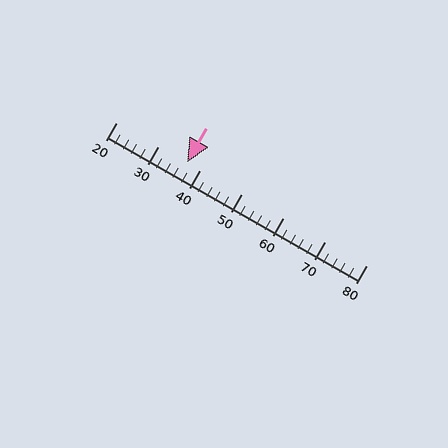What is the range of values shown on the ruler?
The ruler shows values from 20 to 80.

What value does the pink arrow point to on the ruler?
The pink arrow points to approximately 37.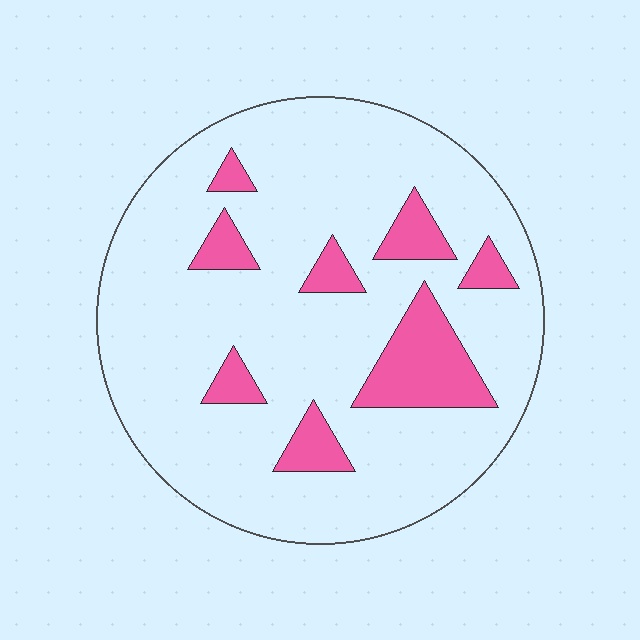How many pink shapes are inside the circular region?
8.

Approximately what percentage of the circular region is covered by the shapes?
Approximately 15%.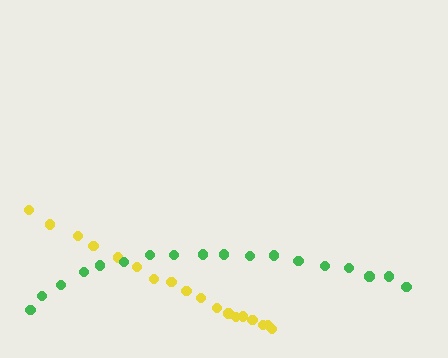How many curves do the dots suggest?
There are 2 distinct paths.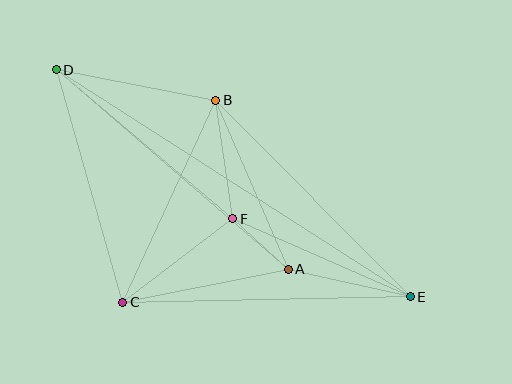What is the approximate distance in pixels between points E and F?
The distance between E and F is approximately 194 pixels.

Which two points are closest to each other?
Points A and F are closest to each other.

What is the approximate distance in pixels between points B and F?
The distance between B and F is approximately 120 pixels.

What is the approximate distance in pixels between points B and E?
The distance between B and E is approximately 276 pixels.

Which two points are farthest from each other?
Points D and E are farthest from each other.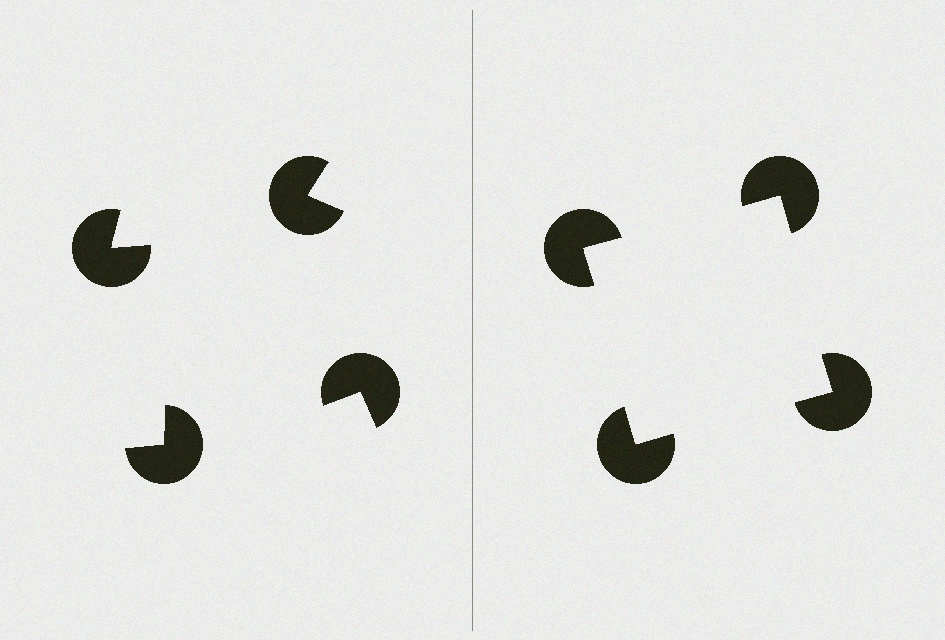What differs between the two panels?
The pac-man discs are positioned identically on both sides; only the wedge orientations differ. On the right they align to a square; on the left they are misaligned.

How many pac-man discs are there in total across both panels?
8 — 4 on each side.